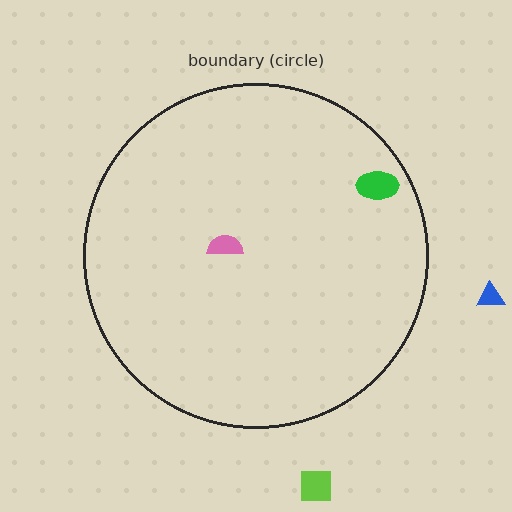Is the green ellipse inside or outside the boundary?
Inside.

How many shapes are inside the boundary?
2 inside, 2 outside.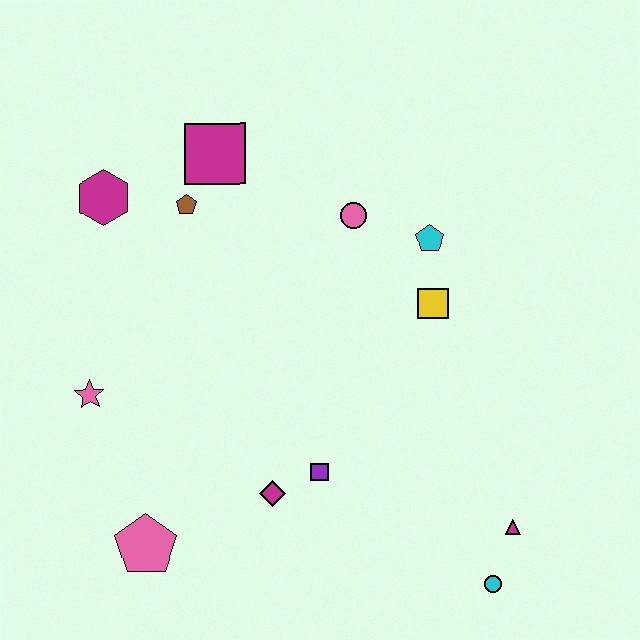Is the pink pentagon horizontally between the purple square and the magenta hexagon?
Yes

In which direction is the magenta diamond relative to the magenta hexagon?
The magenta diamond is below the magenta hexagon.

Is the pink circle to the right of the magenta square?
Yes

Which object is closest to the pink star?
The pink pentagon is closest to the pink star.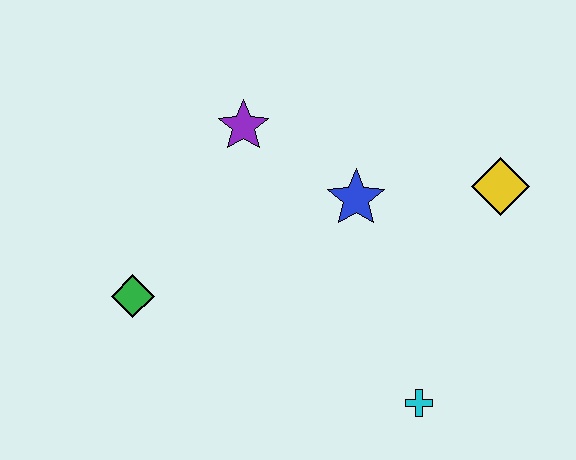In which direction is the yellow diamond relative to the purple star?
The yellow diamond is to the right of the purple star.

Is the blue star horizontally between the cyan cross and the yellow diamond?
No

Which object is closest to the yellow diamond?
The blue star is closest to the yellow diamond.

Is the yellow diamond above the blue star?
Yes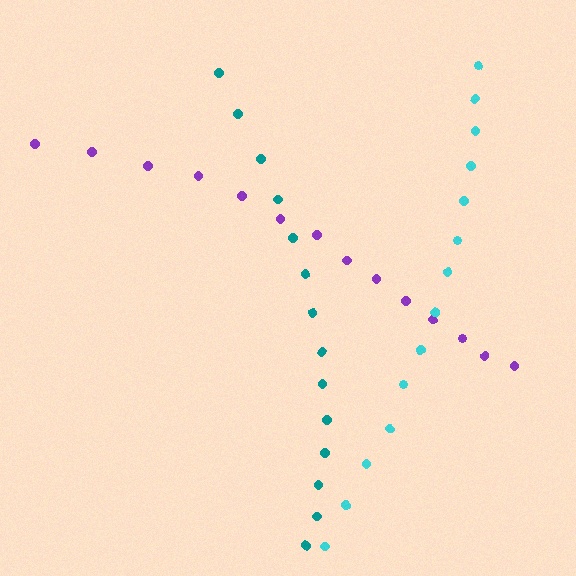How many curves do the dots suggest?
There are 3 distinct paths.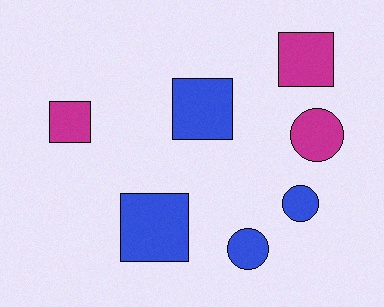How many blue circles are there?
There are 2 blue circles.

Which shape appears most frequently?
Square, with 4 objects.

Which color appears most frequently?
Blue, with 4 objects.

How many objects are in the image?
There are 7 objects.